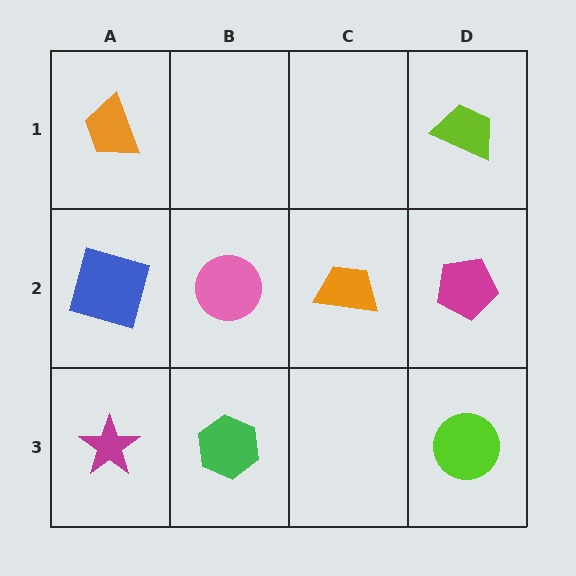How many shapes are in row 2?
4 shapes.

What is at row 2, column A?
A blue square.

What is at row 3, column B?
A green hexagon.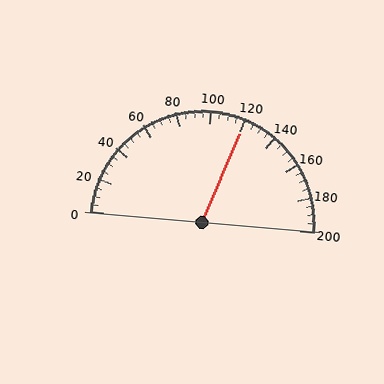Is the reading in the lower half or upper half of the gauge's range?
The reading is in the upper half of the range (0 to 200).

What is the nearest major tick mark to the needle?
The nearest major tick mark is 120.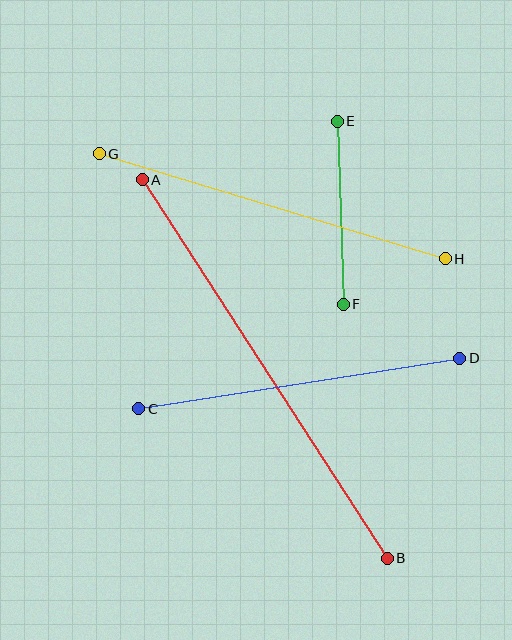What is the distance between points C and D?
The distance is approximately 325 pixels.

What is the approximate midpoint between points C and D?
The midpoint is at approximately (299, 384) pixels.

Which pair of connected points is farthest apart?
Points A and B are farthest apart.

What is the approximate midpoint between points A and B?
The midpoint is at approximately (265, 369) pixels.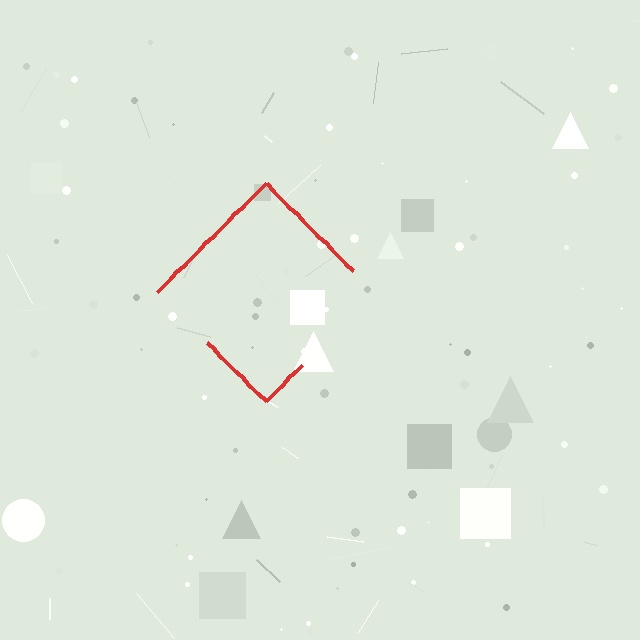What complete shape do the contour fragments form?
The contour fragments form a diamond.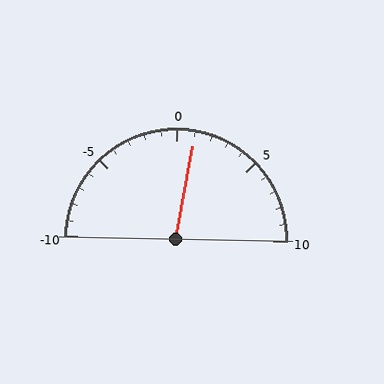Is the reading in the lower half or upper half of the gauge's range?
The reading is in the upper half of the range (-10 to 10).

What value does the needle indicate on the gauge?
The needle indicates approximately 1.